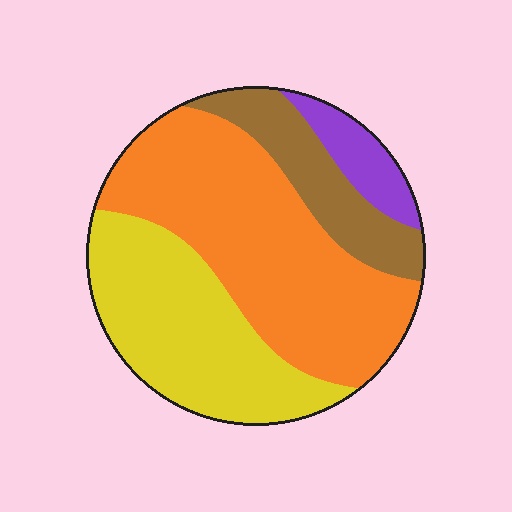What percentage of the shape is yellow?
Yellow takes up between a sixth and a third of the shape.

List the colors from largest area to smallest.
From largest to smallest: orange, yellow, brown, purple.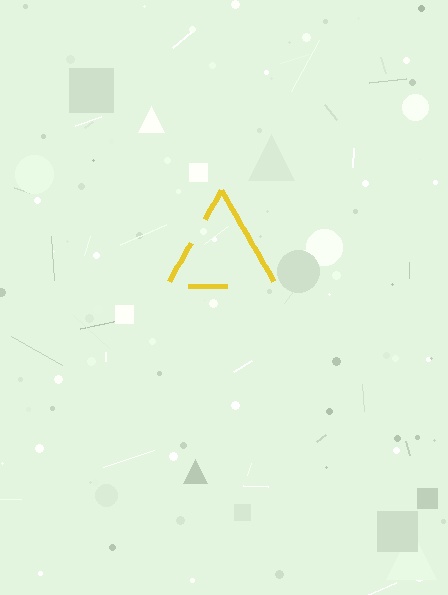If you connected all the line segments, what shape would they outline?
They would outline a triangle.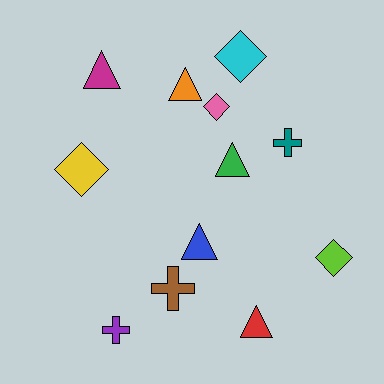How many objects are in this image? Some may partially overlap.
There are 12 objects.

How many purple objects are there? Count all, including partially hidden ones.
There is 1 purple object.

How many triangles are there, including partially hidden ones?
There are 5 triangles.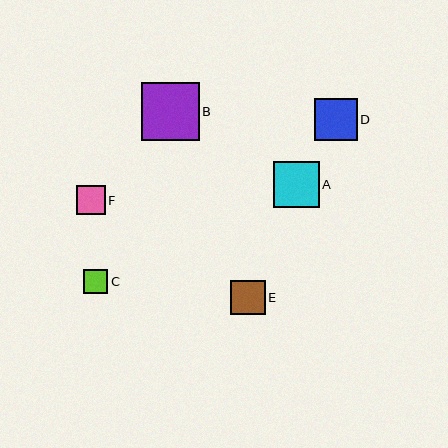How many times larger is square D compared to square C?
Square D is approximately 1.8 times the size of square C.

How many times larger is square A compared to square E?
Square A is approximately 1.3 times the size of square E.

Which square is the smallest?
Square C is the smallest with a size of approximately 24 pixels.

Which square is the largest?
Square B is the largest with a size of approximately 57 pixels.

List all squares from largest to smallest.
From largest to smallest: B, A, D, E, F, C.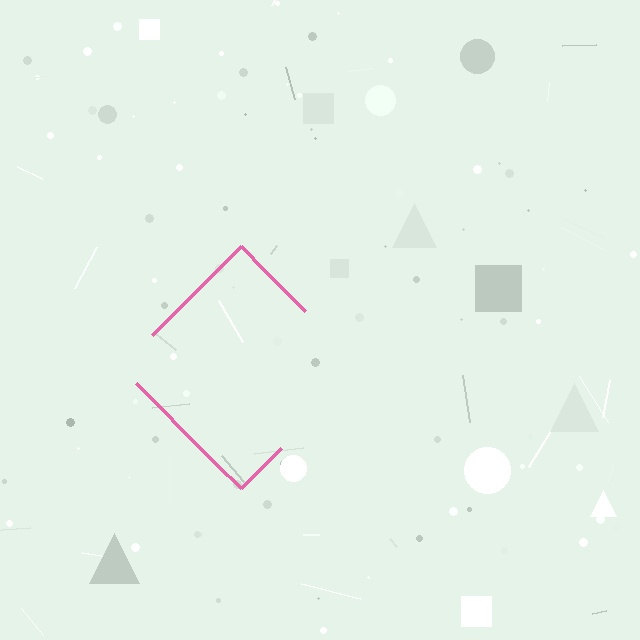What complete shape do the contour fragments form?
The contour fragments form a diamond.